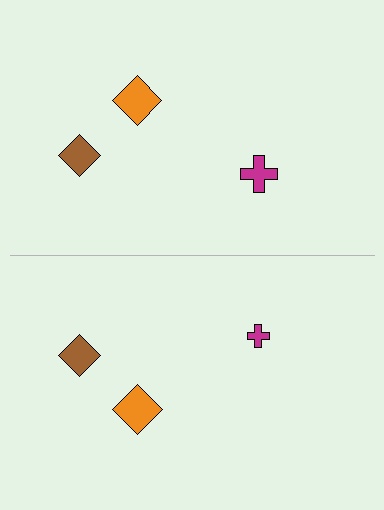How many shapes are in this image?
There are 6 shapes in this image.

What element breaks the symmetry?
The magenta cross on the bottom side has a different size than its mirror counterpart.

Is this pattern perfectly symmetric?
No, the pattern is not perfectly symmetric. The magenta cross on the bottom side has a different size than its mirror counterpart.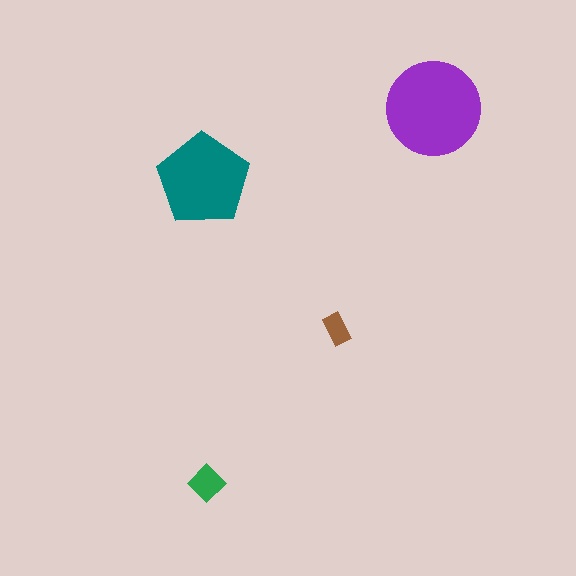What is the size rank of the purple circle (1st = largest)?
1st.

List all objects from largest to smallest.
The purple circle, the teal pentagon, the green diamond, the brown rectangle.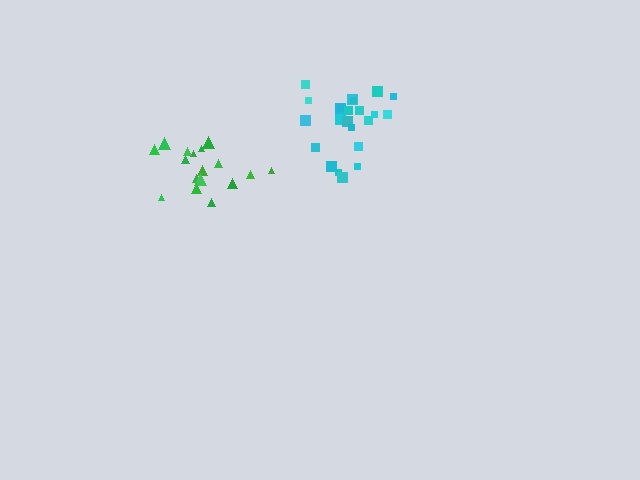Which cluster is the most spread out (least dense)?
Green.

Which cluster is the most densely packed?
Cyan.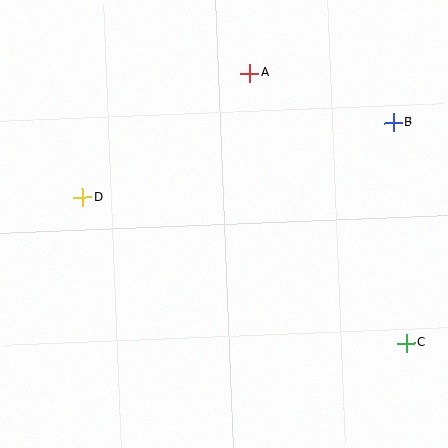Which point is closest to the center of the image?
Point D at (82, 198) is closest to the center.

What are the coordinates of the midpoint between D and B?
The midpoint between D and B is at (238, 160).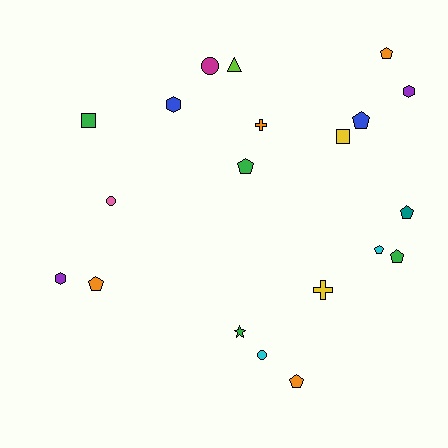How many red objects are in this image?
There are no red objects.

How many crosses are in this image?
There are 2 crosses.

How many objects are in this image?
There are 20 objects.